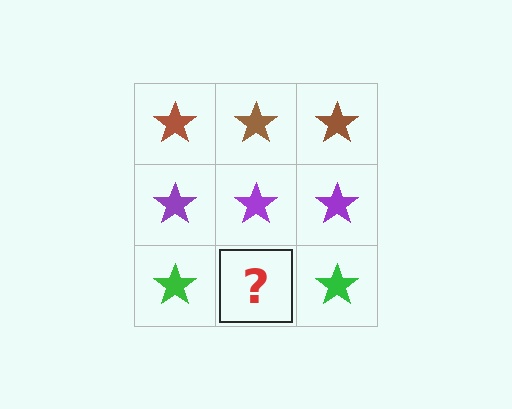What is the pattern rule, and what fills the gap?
The rule is that each row has a consistent color. The gap should be filled with a green star.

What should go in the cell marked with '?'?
The missing cell should contain a green star.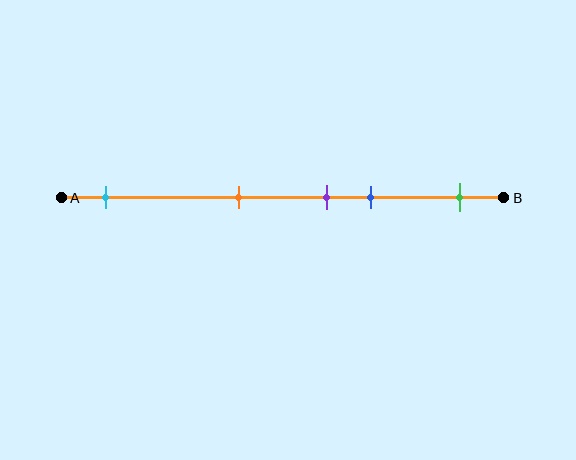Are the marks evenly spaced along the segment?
No, the marks are not evenly spaced.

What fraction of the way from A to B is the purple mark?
The purple mark is approximately 60% (0.6) of the way from A to B.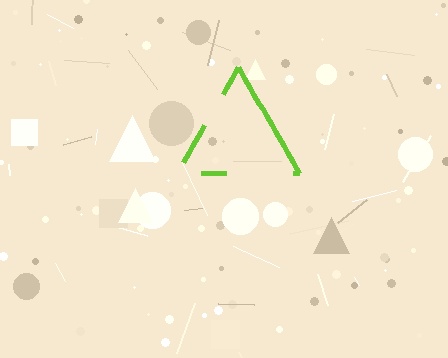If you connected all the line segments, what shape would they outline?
They would outline a triangle.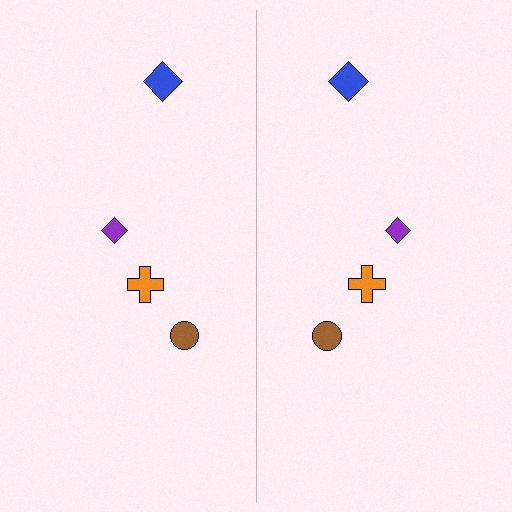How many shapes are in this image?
There are 8 shapes in this image.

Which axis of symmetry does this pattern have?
The pattern has a vertical axis of symmetry running through the center of the image.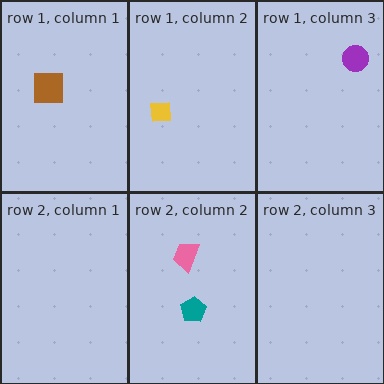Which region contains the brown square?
The row 1, column 1 region.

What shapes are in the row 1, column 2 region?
The yellow square.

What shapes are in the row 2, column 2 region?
The pink trapezoid, the teal pentagon.